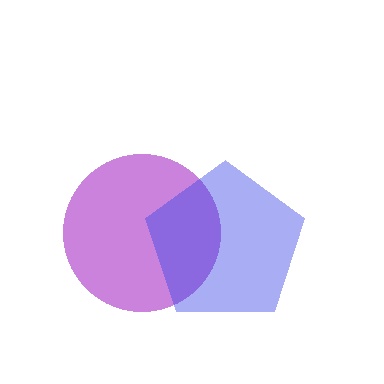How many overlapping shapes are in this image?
There are 2 overlapping shapes in the image.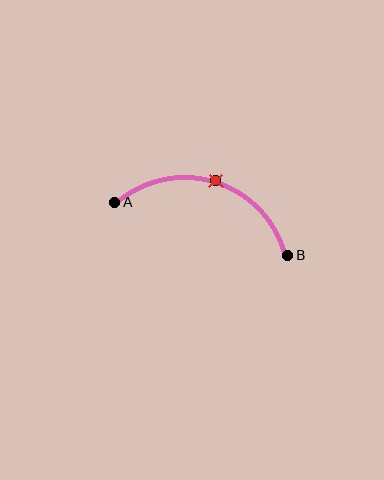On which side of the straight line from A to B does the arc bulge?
The arc bulges above the straight line connecting A and B.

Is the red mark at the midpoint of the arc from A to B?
Yes. The red mark lies on the arc at equal arc-length from both A and B — it is the arc midpoint.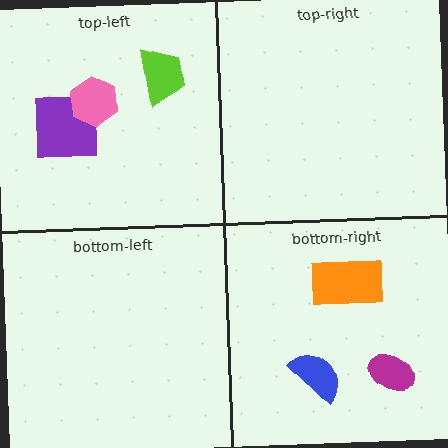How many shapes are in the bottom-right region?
3.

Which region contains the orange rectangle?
The bottom-right region.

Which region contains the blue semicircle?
The bottom-right region.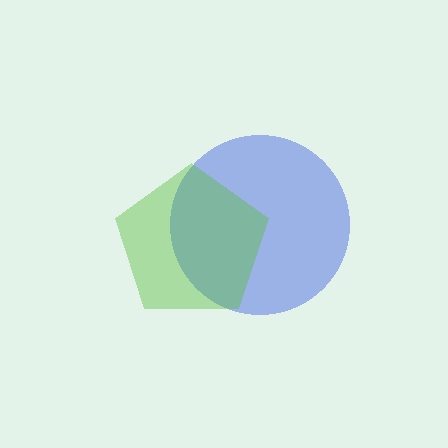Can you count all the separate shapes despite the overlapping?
Yes, there are 2 separate shapes.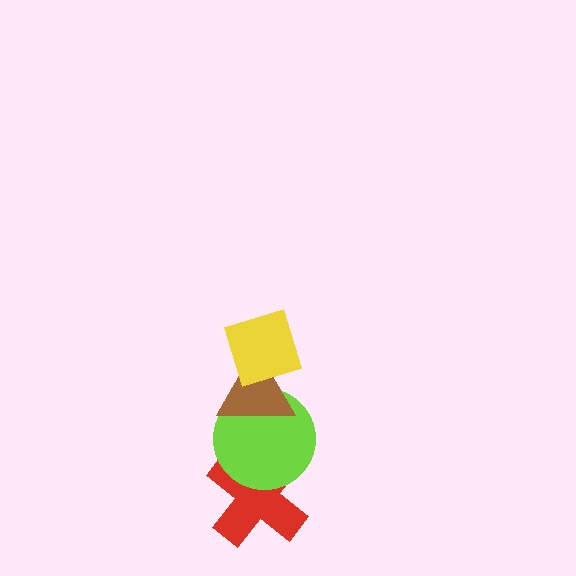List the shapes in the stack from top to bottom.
From top to bottom: the yellow diamond, the brown triangle, the lime circle, the red cross.